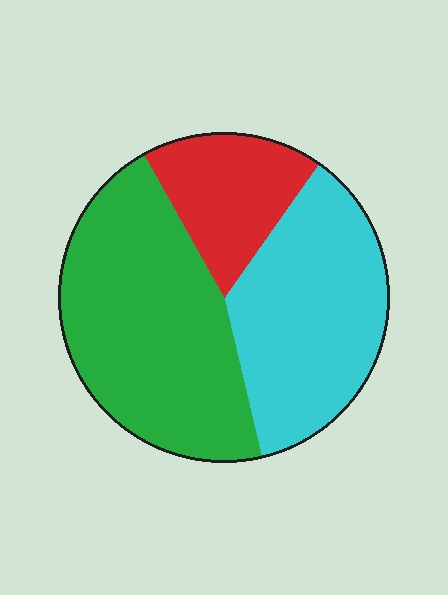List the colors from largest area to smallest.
From largest to smallest: green, cyan, red.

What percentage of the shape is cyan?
Cyan covers 36% of the shape.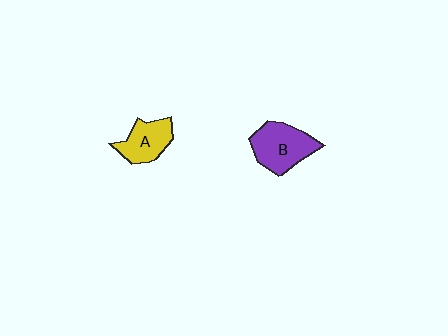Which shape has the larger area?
Shape B (purple).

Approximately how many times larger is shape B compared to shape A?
Approximately 1.4 times.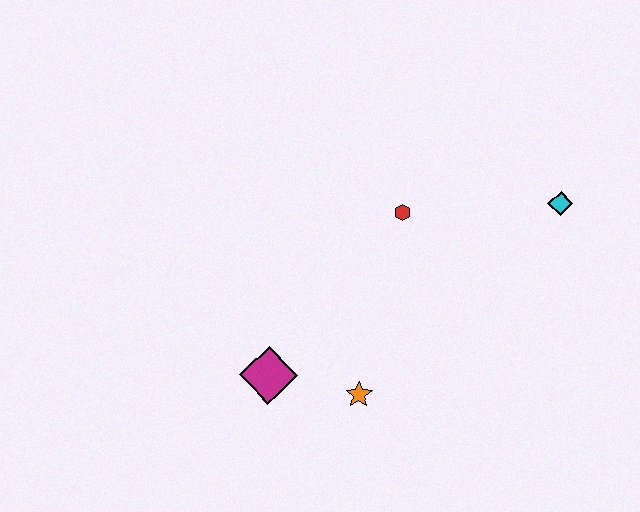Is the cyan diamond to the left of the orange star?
No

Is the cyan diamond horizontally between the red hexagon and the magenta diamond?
No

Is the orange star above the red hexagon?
No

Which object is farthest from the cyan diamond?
The magenta diamond is farthest from the cyan diamond.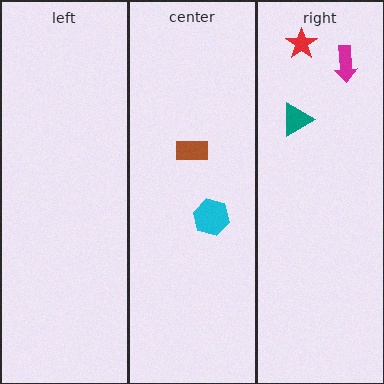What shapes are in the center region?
The cyan hexagon, the brown rectangle.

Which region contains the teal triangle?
The right region.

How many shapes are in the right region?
3.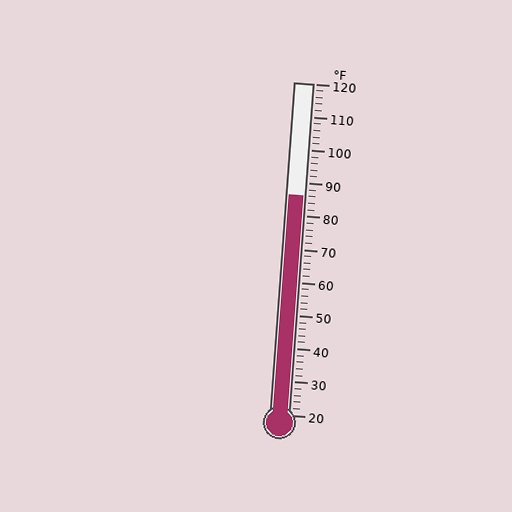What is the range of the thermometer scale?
The thermometer scale ranges from 20°F to 120°F.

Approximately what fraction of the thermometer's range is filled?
The thermometer is filled to approximately 65% of its range.